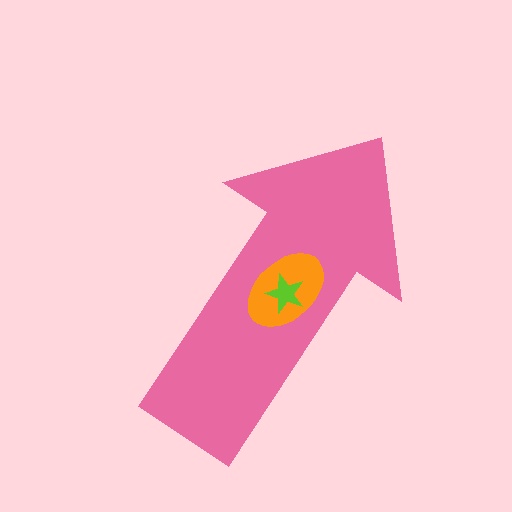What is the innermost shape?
The lime star.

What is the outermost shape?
The pink arrow.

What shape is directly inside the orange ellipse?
The lime star.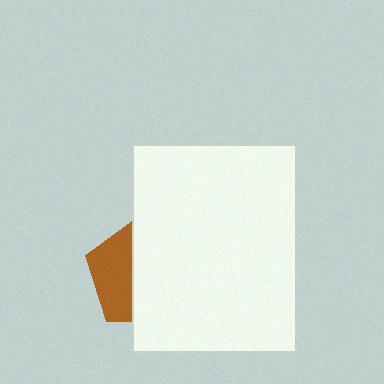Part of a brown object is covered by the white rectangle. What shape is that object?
It is a pentagon.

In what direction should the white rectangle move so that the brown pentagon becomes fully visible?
The white rectangle should move right. That is the shortest direction to clear the overlap and leave the brown pentagon fully visible.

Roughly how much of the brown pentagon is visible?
A small part of it is visible (roughly 37%).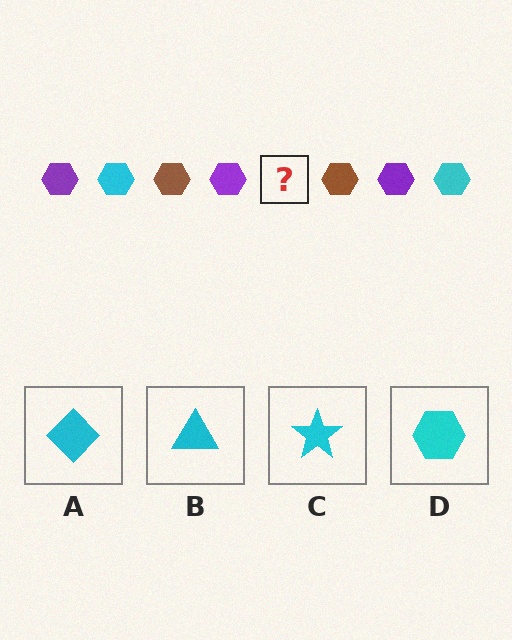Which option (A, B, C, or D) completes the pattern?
D.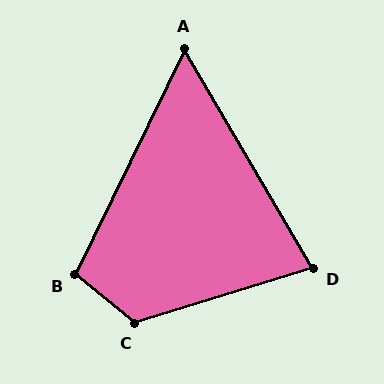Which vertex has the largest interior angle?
C, at approximately 124 degrees.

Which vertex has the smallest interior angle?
A, at approximately 56 degrees.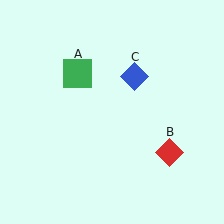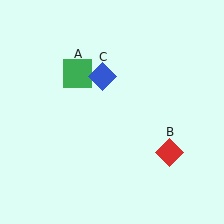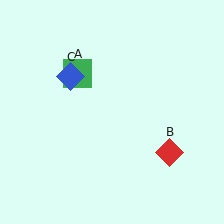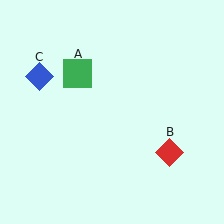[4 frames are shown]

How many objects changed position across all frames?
1 object changed position: blue diamond (object C).